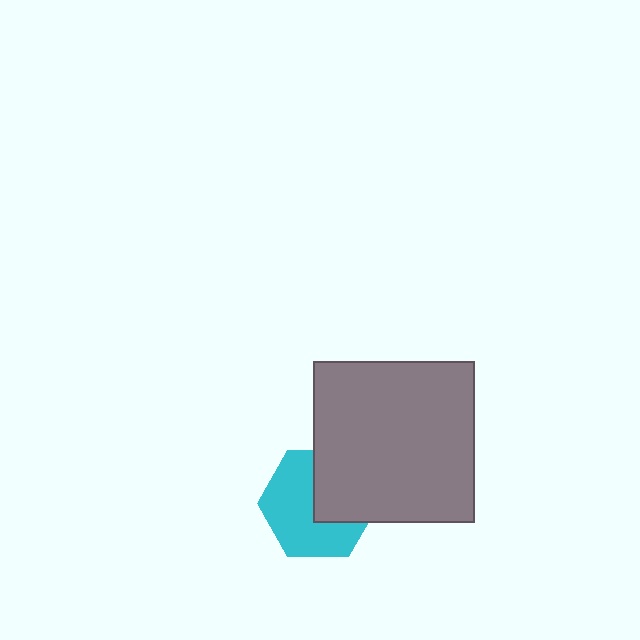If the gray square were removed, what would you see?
You would see the complete cyan hexagon.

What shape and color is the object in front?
The object in front is a gray square.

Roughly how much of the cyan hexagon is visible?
About half of it is visible (roughly 60%).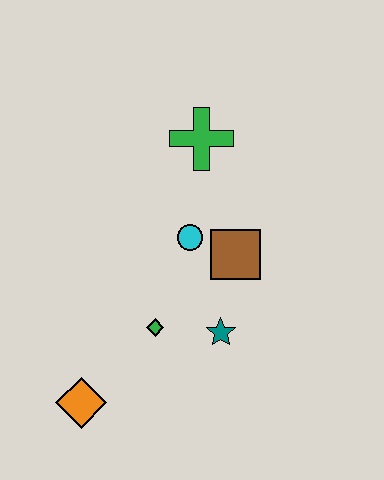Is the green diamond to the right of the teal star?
No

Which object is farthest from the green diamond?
The green cross is farthest from the green diamond.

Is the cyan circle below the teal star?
No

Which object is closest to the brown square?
The cyan circle is closest to the brown square.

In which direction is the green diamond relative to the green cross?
The green diamond is below the green cross.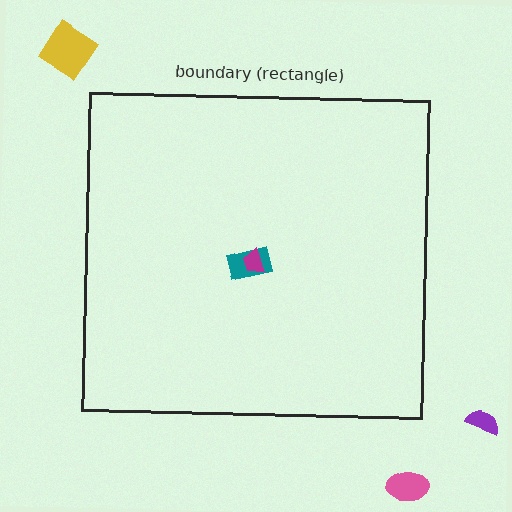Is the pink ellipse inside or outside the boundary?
Outside.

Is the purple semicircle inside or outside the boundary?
Outside.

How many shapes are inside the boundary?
2 inside, 3 outside.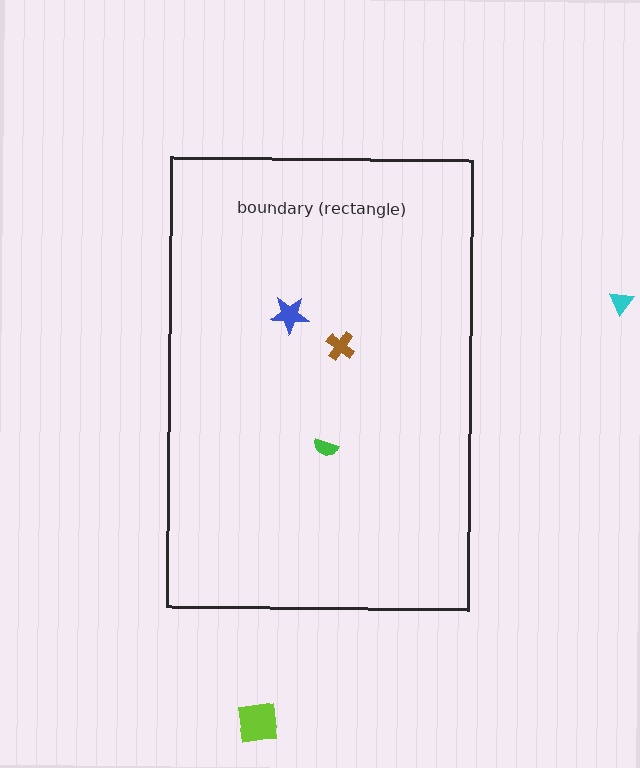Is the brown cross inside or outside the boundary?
Inside.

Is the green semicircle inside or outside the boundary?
Inside.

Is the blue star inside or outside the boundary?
Inside.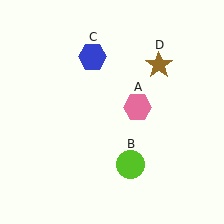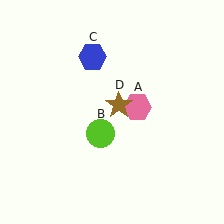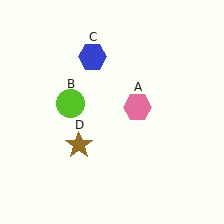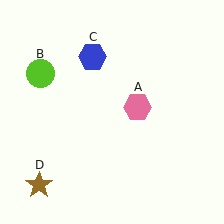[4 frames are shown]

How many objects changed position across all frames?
2 objects changed position: lime circle (object B), brown star (object D).